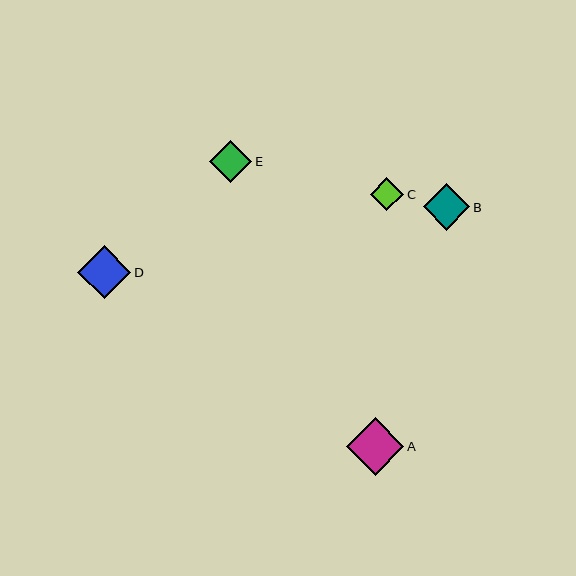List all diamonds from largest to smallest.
From largest to smallest: A, D, B, E, C.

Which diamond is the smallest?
Diamond C is the smallest with a size of approximately 34 pixels.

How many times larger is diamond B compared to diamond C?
Diamond B is approximately 1.4 times the size of diamond C.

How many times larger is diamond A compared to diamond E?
Diamond A is approximately 1.4 times the size of diamond E.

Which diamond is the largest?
Diamond A is the largest with a size of approximately 58 pixels.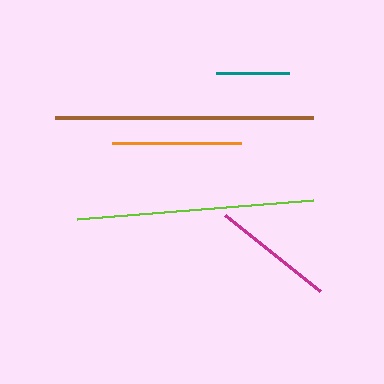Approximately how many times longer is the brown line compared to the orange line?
The brown line is approximately 2.0 times the length of the orange line.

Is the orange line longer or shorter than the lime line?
The lime line is longer than the orange line.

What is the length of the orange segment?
The orange segment is approximately 129 pixels long.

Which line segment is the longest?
The brown line is the longest at approximately 257 pixels.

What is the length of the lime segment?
The lime segment is approximately 237 pixels long.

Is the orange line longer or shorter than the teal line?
The orange line is longer than the teal line.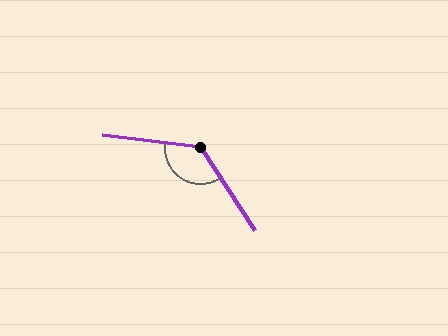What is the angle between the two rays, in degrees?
Approximately 130 degrees.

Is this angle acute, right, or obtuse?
It is obtuse.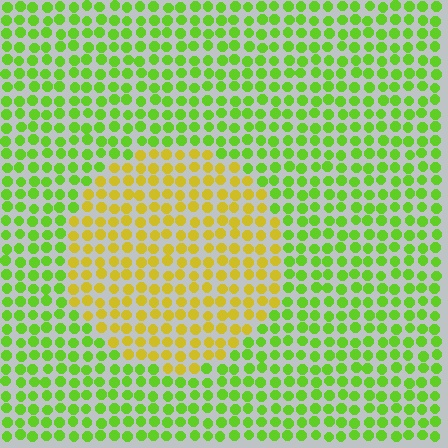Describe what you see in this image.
The image is filled with small lime elements in a uniform arrangement. A circle-shaped region is visible where the elements are tinted to a slightly different hue, forming a subtle color boundary.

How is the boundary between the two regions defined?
The boundary is defined purely by a slight shift in hue (about 46 degrees). Spacing, size, and orientation are identical on both sides.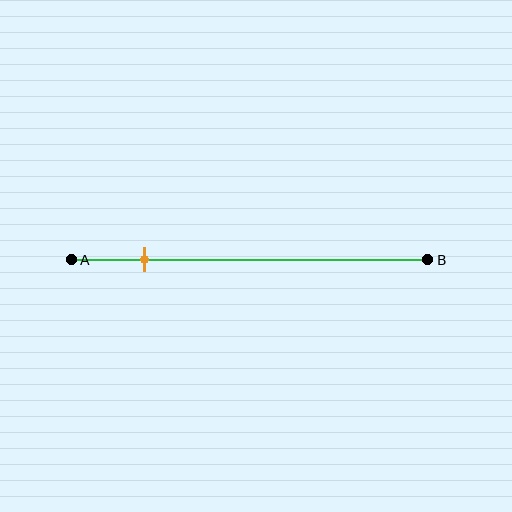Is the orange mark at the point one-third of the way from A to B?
No, the mark is at about 20% from A, not at the 33% one-third point.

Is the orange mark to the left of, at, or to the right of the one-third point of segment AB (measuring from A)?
The orange mark is to the left of the one-third point of segment AB.